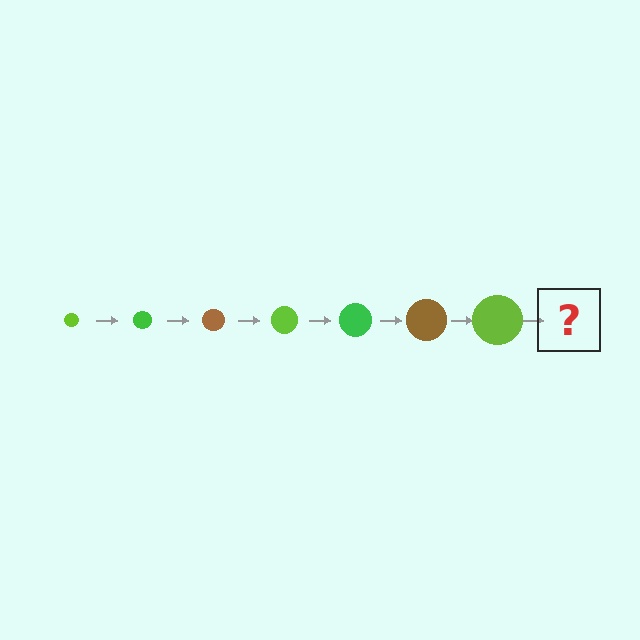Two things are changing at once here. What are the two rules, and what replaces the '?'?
The two rules are that the circle grows larger each step and the color cycles through lime, green, and brown. The '?' should be a green circle, larger than the previous one.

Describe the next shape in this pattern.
It should be a green circle, larger than the previous one.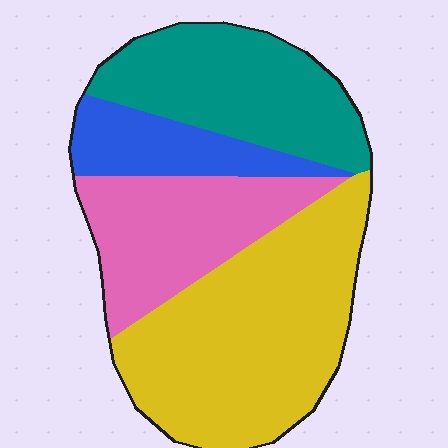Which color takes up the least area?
Blue, at roughly 10%.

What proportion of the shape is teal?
Teal covers 25% of the shape.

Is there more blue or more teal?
Teal.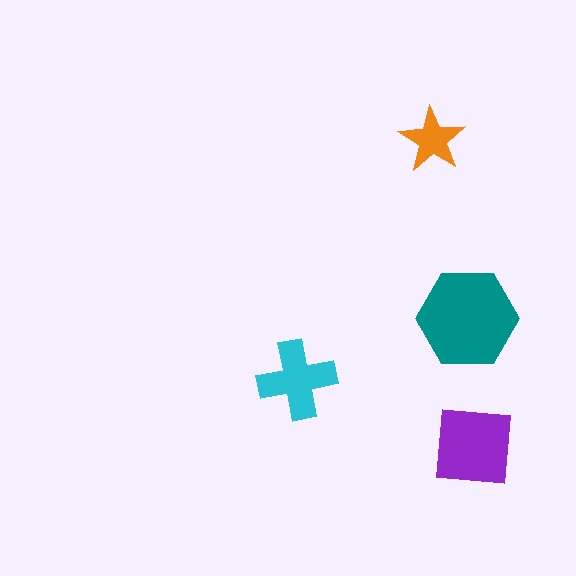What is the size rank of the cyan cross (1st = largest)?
3rd.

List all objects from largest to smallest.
The teal hexagon, the purple square, the cyan cross, the orange star.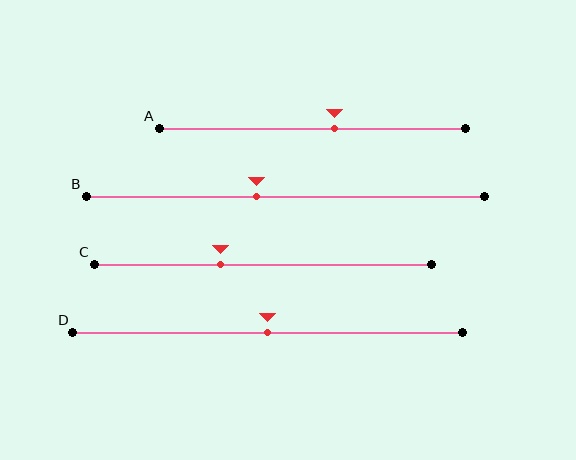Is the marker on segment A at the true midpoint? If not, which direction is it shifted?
No, the marker on segment A is shifted to the right by about 7% of the segment length.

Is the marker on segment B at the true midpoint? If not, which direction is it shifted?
No, the marker on segment B is shifted to the left by about 7% of the segment length.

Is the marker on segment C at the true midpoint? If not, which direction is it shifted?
No, the marker on segment C is shifted to the left by about 13% of the segment length.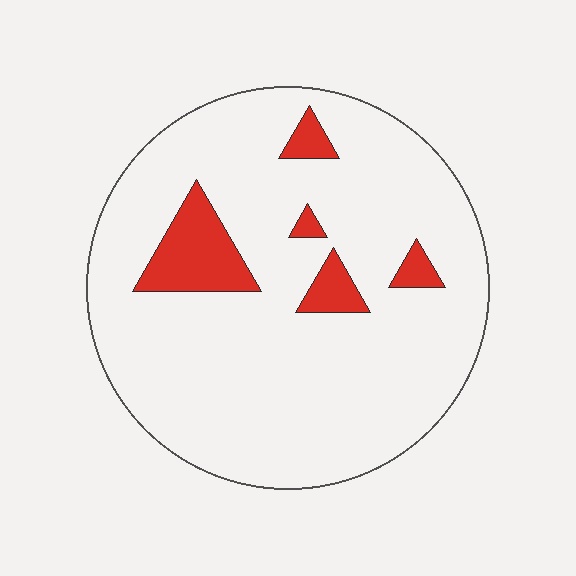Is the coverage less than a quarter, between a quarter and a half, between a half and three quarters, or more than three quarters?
Less than a quarter.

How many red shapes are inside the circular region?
5.